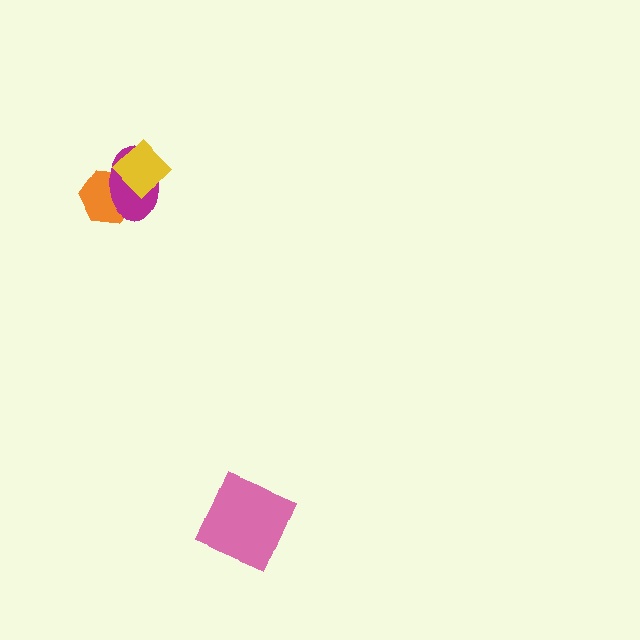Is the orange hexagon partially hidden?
Yes, it is partially covered by another shape.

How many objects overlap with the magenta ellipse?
2 objects overlap with the magenta ellipse.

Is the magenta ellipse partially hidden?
Yes, it is partially covered by another shape.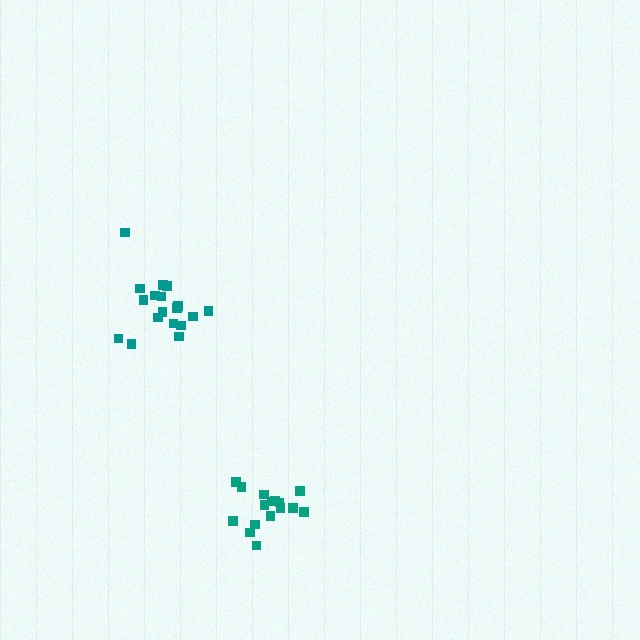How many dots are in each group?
Group 1: 16 dots, Group 2: 18 dots (34 total).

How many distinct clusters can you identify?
There are 2 distinct clusters.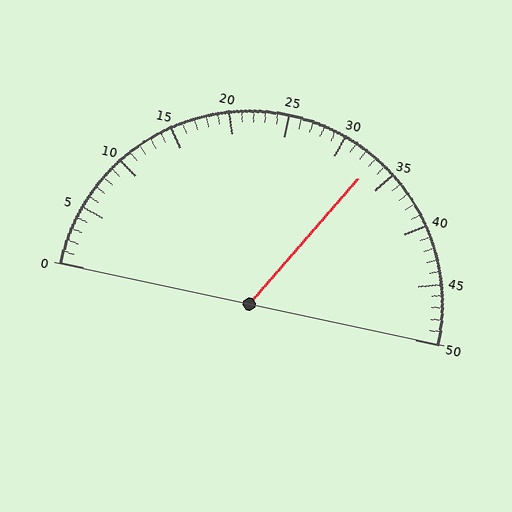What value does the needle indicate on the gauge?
The needle indicates approximately 33.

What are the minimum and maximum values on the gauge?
The gauge ranges from 0 to 50.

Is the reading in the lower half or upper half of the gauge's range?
The reading is in the upper half of the range (0 to 50).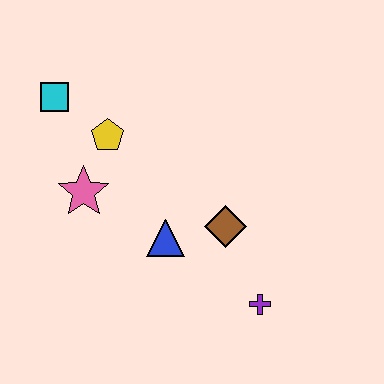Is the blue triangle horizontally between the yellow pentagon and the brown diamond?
Yes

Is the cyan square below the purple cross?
No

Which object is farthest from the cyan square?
The purple cross is farthest from the cyan square.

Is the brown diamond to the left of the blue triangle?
No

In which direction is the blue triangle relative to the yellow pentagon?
The blue triangle is below the yellow pentagon.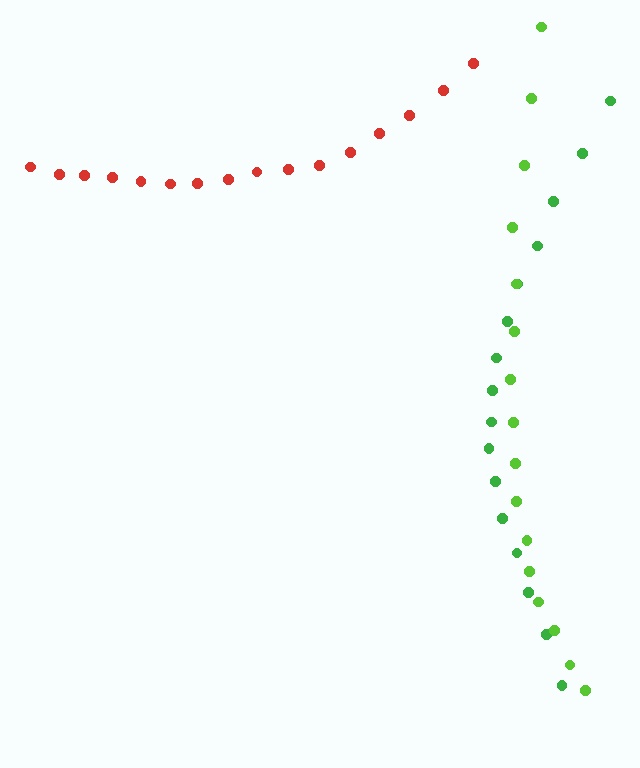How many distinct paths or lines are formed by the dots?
There are 3 distinct paths.